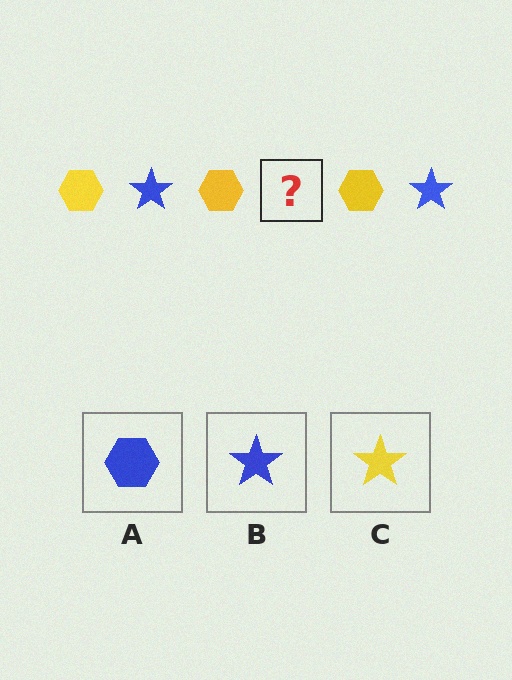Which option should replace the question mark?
Option B.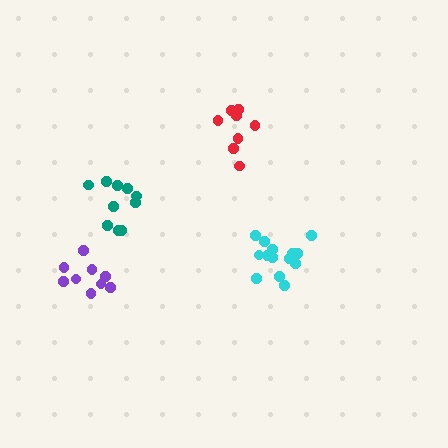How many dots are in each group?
Group 1: 9 dots, Group 2: 14 dots, Group 3: 8 dots, Group 4: 10 dots (41 total).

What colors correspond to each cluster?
The clusters are colored: purple, cyan, red, teal.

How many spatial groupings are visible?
There are 4 spatial groupings.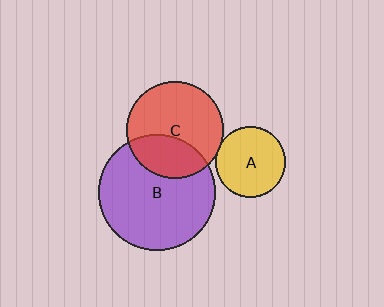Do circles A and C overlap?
Yes.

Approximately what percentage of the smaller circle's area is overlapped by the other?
Approximately 5%.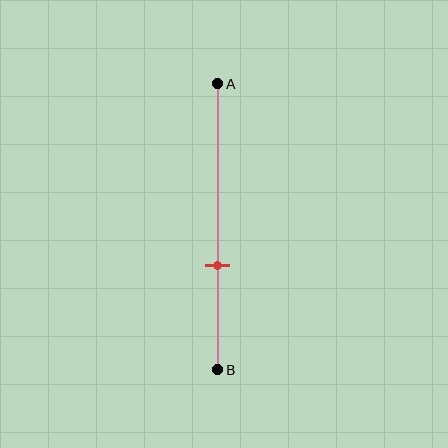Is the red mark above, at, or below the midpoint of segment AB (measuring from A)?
The red mark is below the midpoint of segment AB.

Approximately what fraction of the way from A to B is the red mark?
The red mark is approximately 65% of the way from A to B.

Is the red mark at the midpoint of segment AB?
No, the mark is at about 65% from A, not at the 50% midpoint.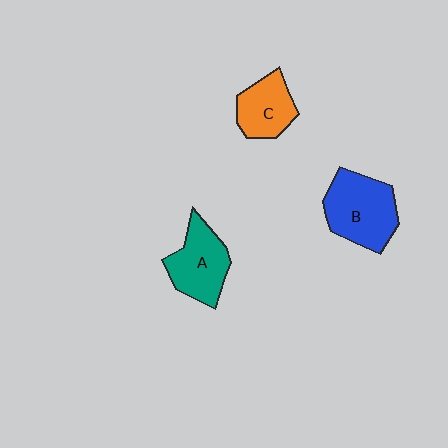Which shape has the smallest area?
Shape C (orange).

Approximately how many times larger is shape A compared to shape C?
Approximately 1.2 times.